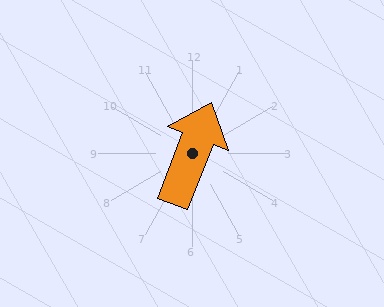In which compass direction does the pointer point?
North.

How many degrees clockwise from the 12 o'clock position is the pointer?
Approximately 21 degrees.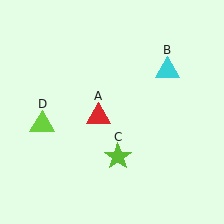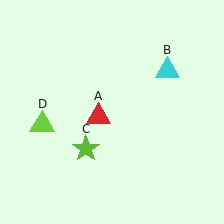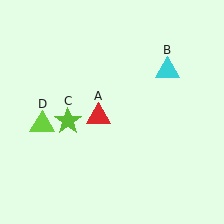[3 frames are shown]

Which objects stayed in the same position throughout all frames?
Red triangle (object A) and cyan triangle (object B) and lime triangle (object D) remained stationary.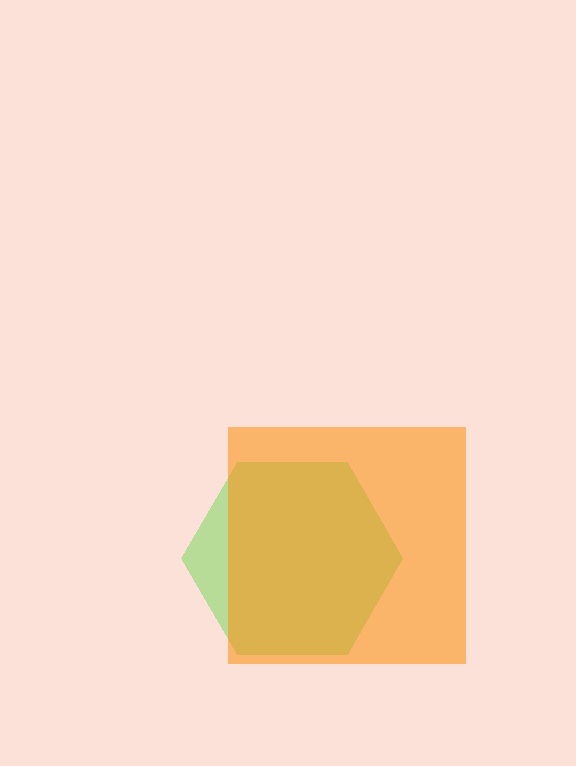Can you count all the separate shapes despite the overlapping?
Yes, there are 2 separate shapes.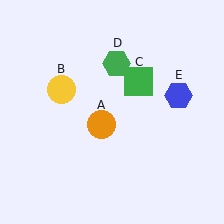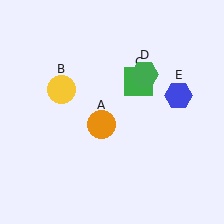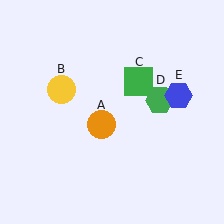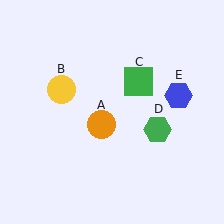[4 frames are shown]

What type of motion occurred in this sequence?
The green hexagon (object D) rotated clockwise around the center of the scene.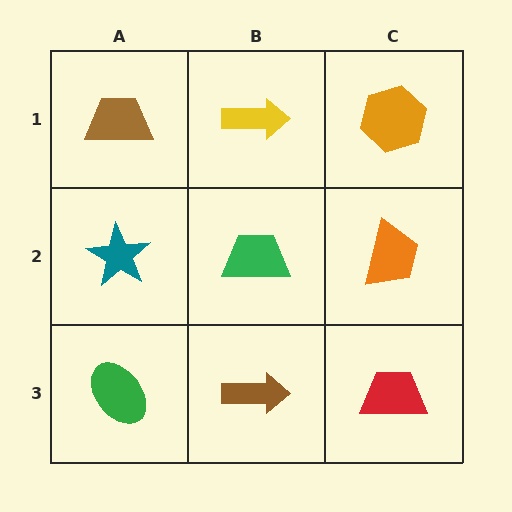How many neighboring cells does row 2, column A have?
3.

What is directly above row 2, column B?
A yellow arrow.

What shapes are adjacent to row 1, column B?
A green trapezoid (row 2, column B), a brown trapezoid (row 1, column A), an orange hexagon (row 1, column C).